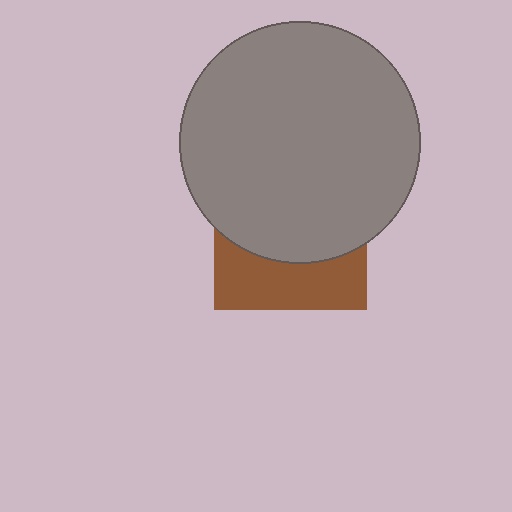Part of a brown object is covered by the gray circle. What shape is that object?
It is a square.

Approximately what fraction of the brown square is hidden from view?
Roughly 64% of the brown square is hidden behind the gray circle.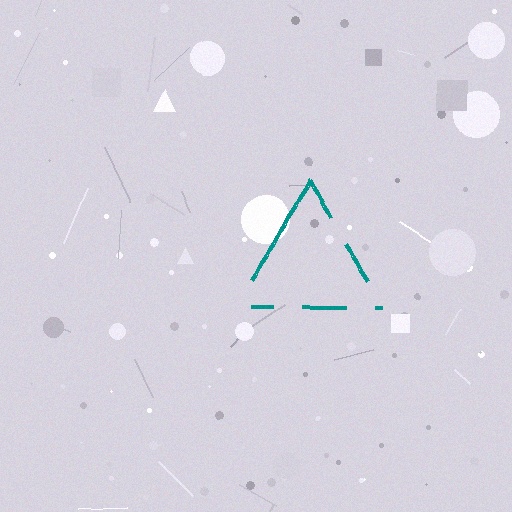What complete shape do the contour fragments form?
The contour fragments form a triangle.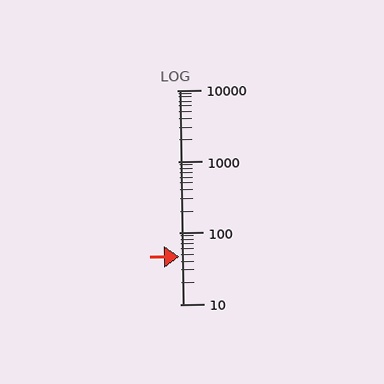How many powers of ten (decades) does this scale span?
The scale spans 3 decades, from 10 to 10000.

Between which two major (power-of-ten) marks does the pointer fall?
The pointer is between 10 and 100.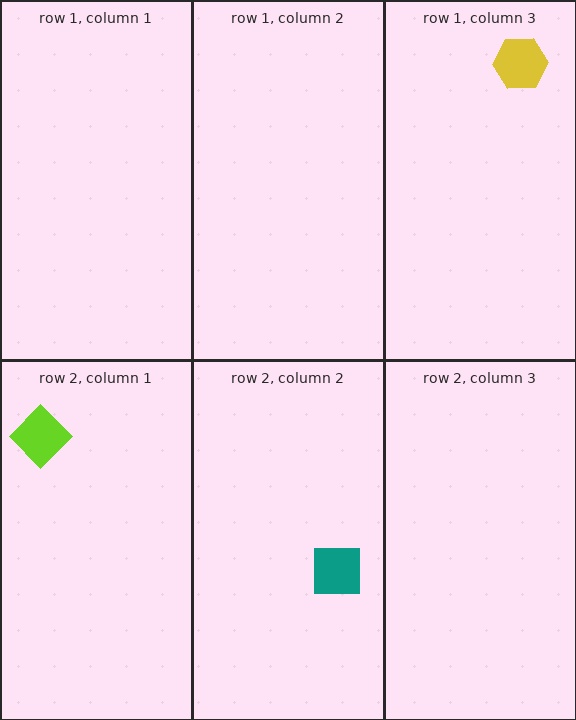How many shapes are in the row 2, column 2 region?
1.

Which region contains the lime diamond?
The row 2, column 1 region.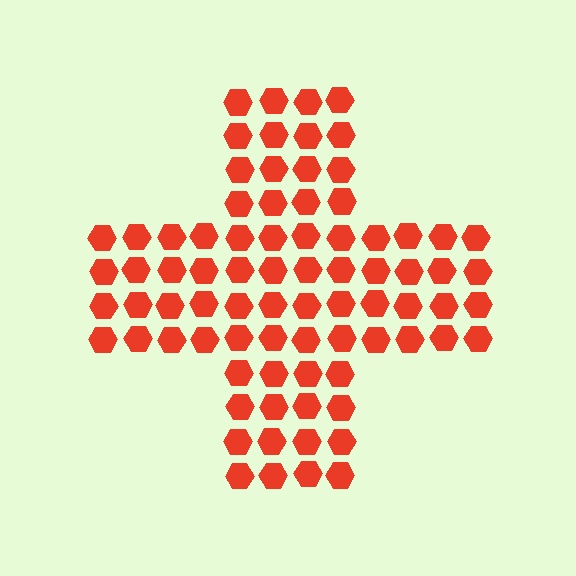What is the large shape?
The large shape is a cross.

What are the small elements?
The small elements are hexagons.